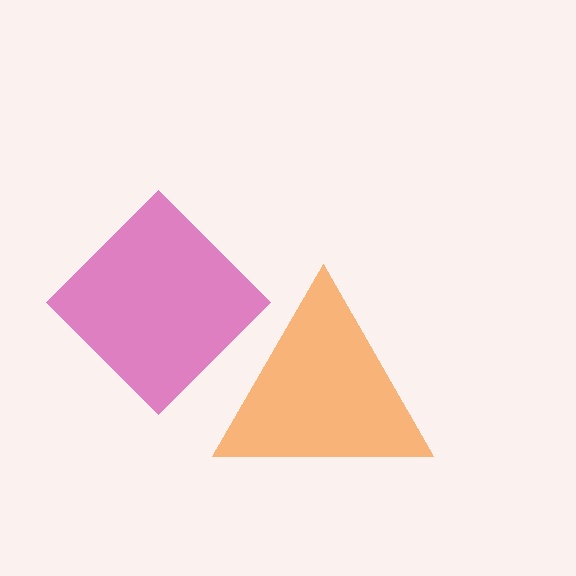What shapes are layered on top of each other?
The layered shapes are: an orange triangle, a magenta diamond.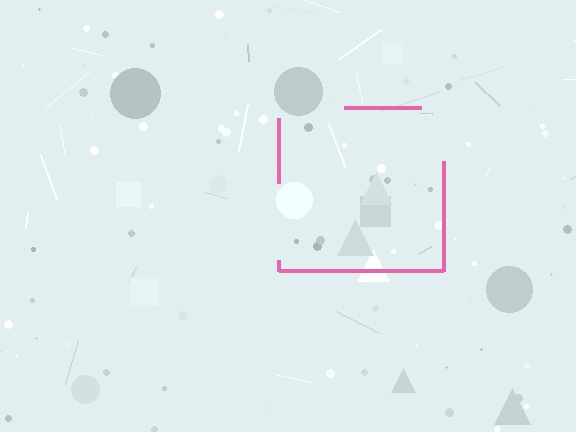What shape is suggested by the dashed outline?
The dashed outline suggests a square.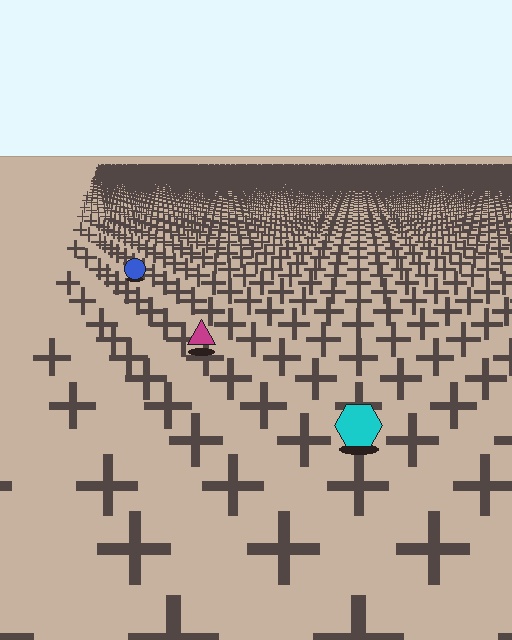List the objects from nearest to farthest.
From nearest to farthest: the cyan hexagon, the magenta triangle, the blue circle.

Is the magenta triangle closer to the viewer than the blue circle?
Yes. The magenta triangle is closer — you can tell from the texture gradient: the ground texture is coarser near it.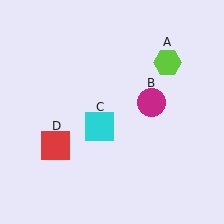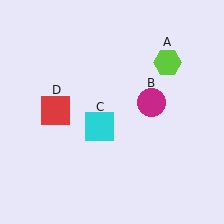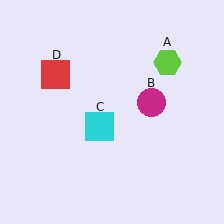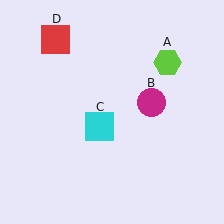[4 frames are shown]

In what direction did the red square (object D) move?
The red square (object D) moved up.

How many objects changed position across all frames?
1 object changed position: red square (object D).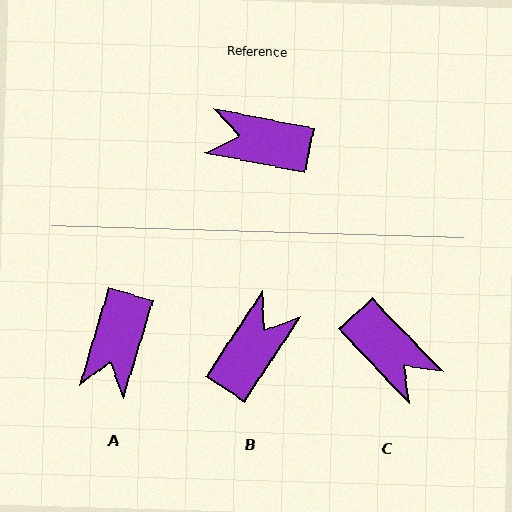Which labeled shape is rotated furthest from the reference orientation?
C, about 145 degrees away.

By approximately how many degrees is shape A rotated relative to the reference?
Approximately 84 degrees counter-clockwise.